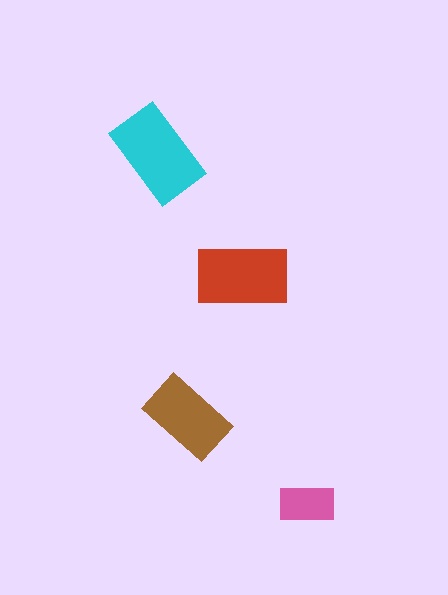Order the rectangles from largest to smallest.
the cyan one, the red one, the brown one, the pink one.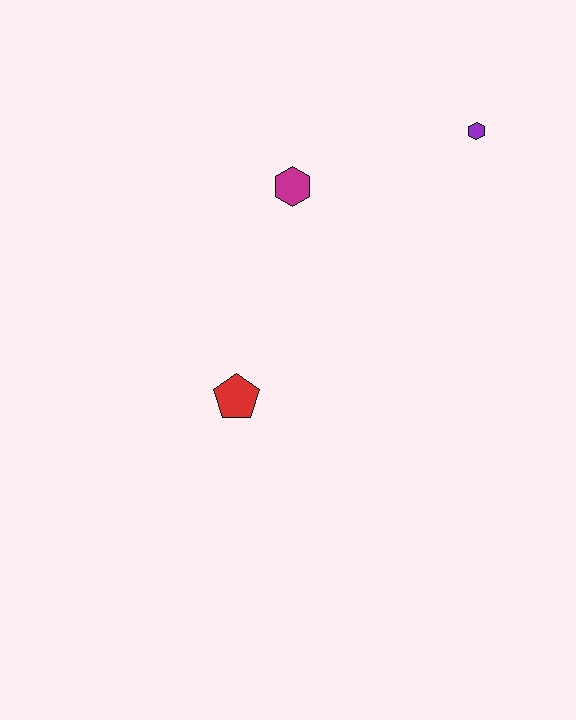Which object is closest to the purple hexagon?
The magenta hexagon is closest to the purple hexagon.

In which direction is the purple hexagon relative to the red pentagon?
The purple hexagon is above the red pentagon.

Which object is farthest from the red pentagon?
The purple hexagon is farthest from the red pentagon.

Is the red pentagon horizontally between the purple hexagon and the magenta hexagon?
No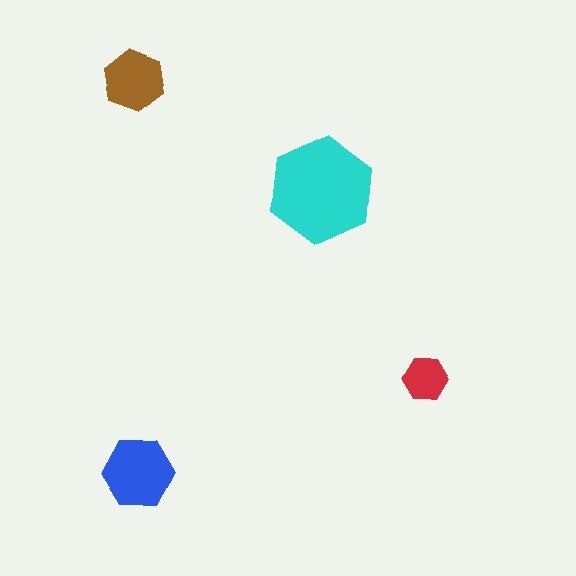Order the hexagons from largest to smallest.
the cyan one, the blue one, the brown one, the red one.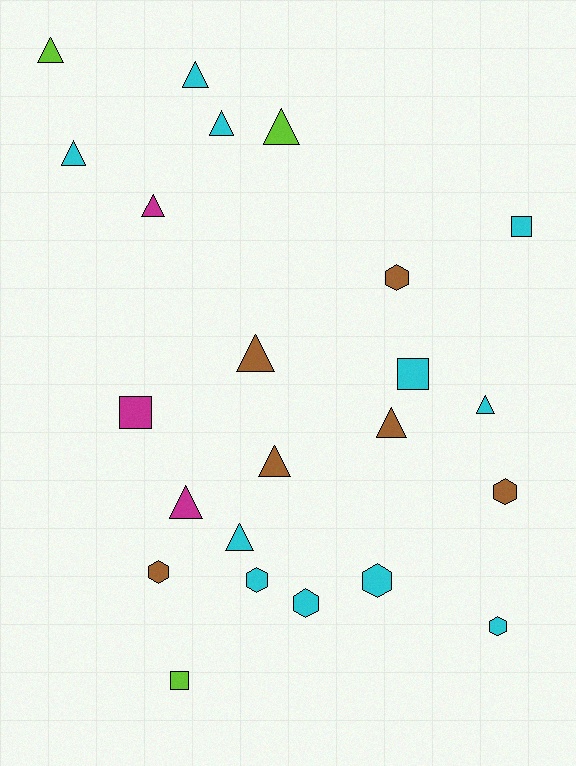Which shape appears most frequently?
Triangle, with 12 objects.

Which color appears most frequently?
Cyan, with 11 objects.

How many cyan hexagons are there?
There are 4 cyan hexagons.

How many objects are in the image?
There are 23 objects.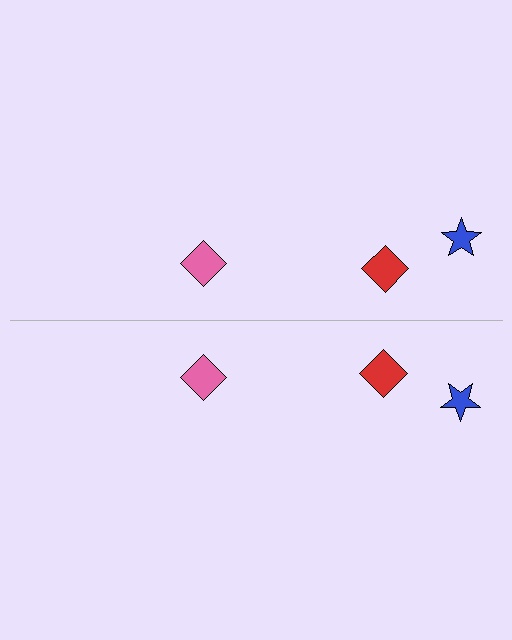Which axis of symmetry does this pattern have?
The pattern has a horizontal axis of symmetry running through the center of the image.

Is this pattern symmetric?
Yes, this pattern has bilateral (reflection) symmetry.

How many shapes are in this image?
There are 6 shapes in this image.